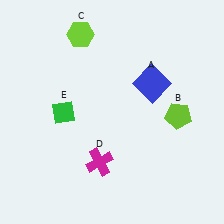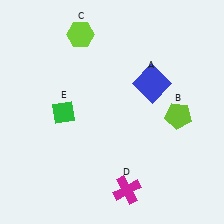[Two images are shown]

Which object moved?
The magenta cross (D) moved down.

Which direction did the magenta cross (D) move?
The magenta cross (D) moved down.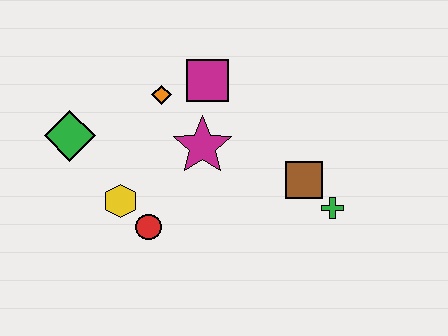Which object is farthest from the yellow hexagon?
The green cross is farthest from the yellow hexagon.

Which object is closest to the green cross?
The brown square is closest to the green cross.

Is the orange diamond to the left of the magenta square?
Yes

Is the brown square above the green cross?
Yes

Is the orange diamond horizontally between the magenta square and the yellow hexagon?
Yes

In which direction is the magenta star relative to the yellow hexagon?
The magenta star is to the right of the yellow hexagon.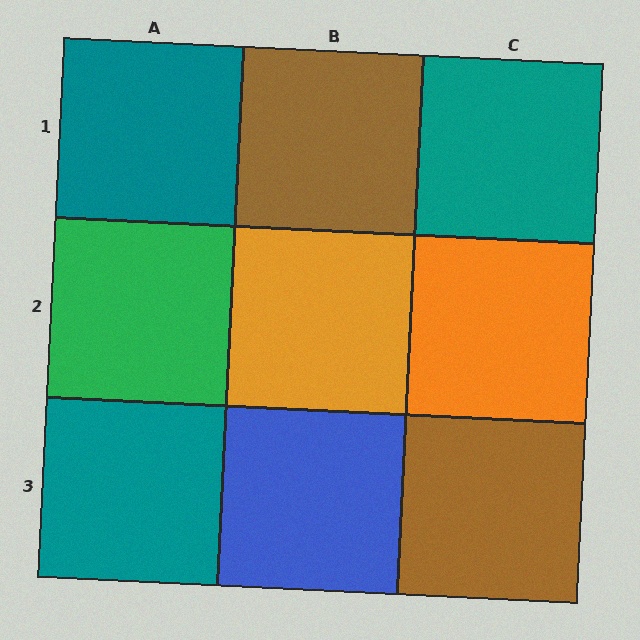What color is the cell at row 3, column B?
Blue.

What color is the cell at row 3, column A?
Teal.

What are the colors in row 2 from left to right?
Green, orange, orange.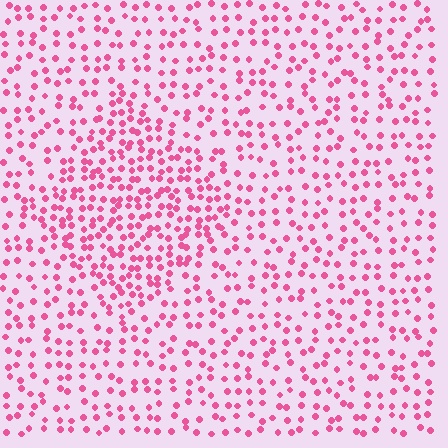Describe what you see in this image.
The image contains small pink elements arranged at two different densities. A diamond-shaped region is visible where the elements are more densely packed than the surrounding area.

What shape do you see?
I see a diamond.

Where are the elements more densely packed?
The elements are more densely packed inside the diamond boundary.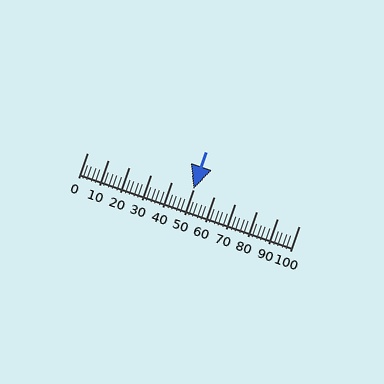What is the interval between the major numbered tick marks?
The major tick marks are spaced 10 units apart.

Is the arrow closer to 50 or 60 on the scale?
The arrow is closer to 50.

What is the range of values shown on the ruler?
The ruler shows values from 0 to 100.